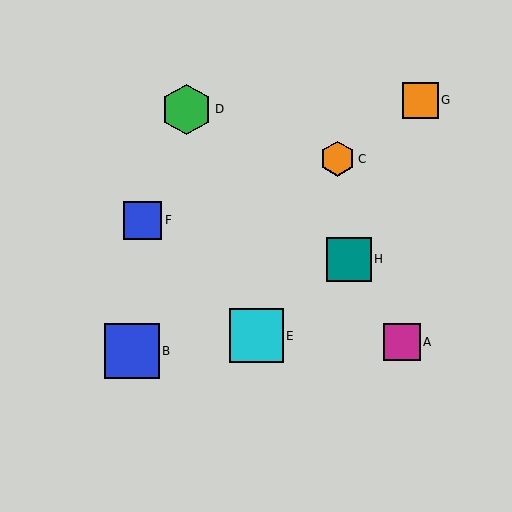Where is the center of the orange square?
The center of the orange square is at (420, 100).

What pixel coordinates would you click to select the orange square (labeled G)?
Click at (420, 100) to select the orange square G.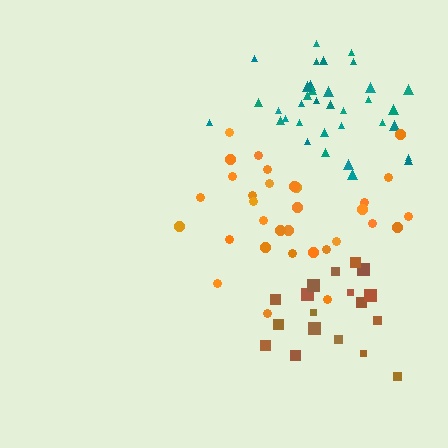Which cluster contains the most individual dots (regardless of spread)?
Teal (35).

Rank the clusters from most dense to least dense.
teal, orange, brown.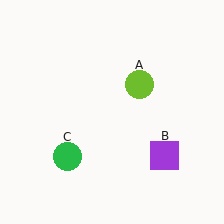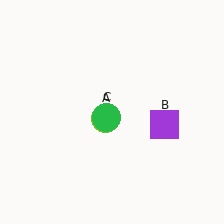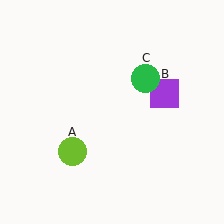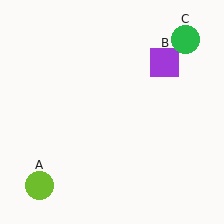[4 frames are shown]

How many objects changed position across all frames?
3 objects changed position: lime circle (object A), purple square (object B), green circle (object C).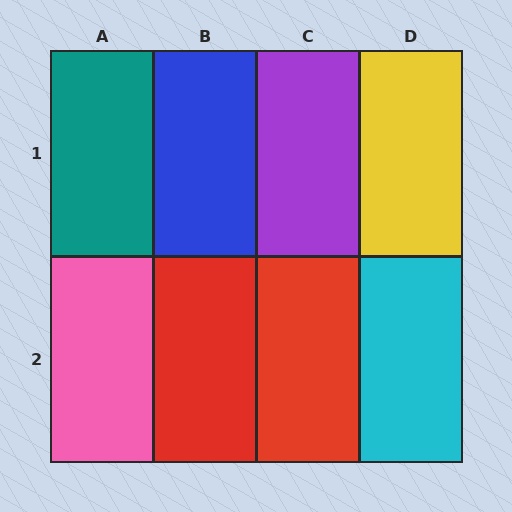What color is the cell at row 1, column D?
Yellow.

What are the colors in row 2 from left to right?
Pink, red, red, cyan.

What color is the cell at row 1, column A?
Teal.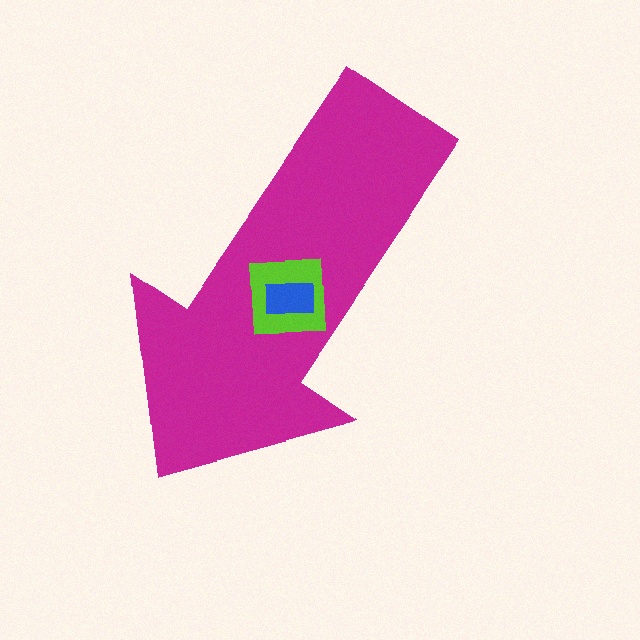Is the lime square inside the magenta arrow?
Yes.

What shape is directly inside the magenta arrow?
The lime square.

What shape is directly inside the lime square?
The blue rectangle.